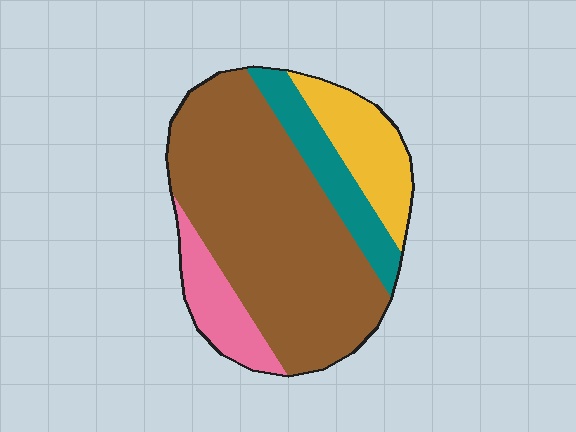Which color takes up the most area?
Brown, at roughly 60%.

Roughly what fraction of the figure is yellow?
Yellow takes up about one sixth (1/6) of the figure.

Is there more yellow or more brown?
Brown.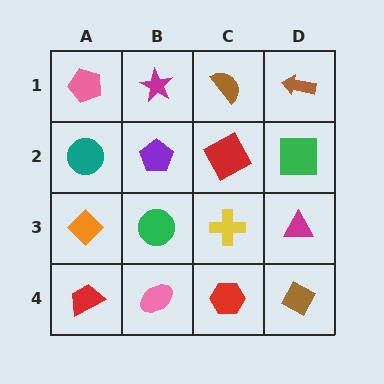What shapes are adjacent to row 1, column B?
A purple pentagon (row 2, column B), a pink pentagon (row 1, column A), a brown semicircle (row 1, column C).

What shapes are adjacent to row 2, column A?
A pink pentagon (row 1, column A), an orange diamond (row 3, column A), a purple pentagon (row 2, column B).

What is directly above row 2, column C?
A brown semicircle.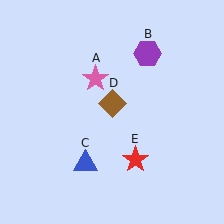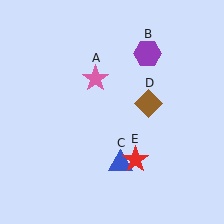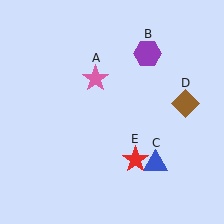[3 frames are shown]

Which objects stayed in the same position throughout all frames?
Pink star (object A) and purple hexagon (object B) and red star (object E) remained stationary.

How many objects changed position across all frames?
2 objects changed position: blue triangle (object C), brown diamond (object D).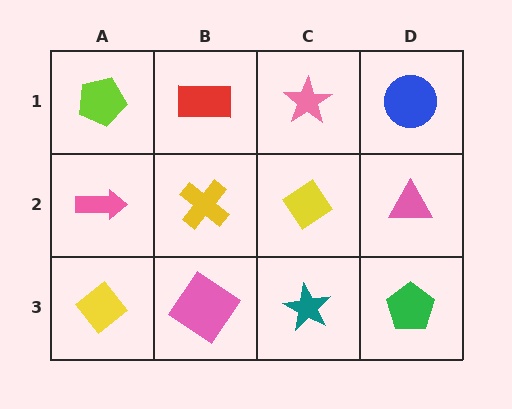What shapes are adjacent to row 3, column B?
A yellow cross (row 2, column B), a yellow diamond (row 3, column A), a teal star (row 3, column C).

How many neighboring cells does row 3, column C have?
3.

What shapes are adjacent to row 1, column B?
A yellow cross (row 2, column B), a lime pentagon (row 1, column A), a pink star (row 1, column C).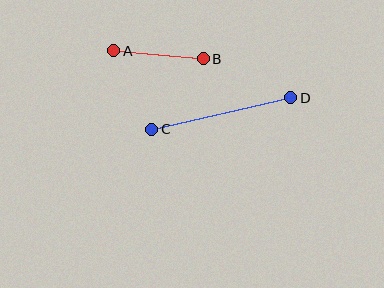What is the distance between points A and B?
The distance is approximately 90 pixels.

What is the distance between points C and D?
The distance is approximately 143 pixels.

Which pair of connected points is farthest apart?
Points C and D are farthest apart.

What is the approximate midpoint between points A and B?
The midpoint is at approximately (158, 55) pixels.